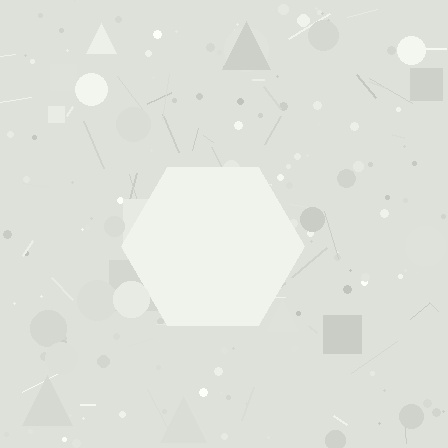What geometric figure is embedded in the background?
A hexagon is embedded in the background.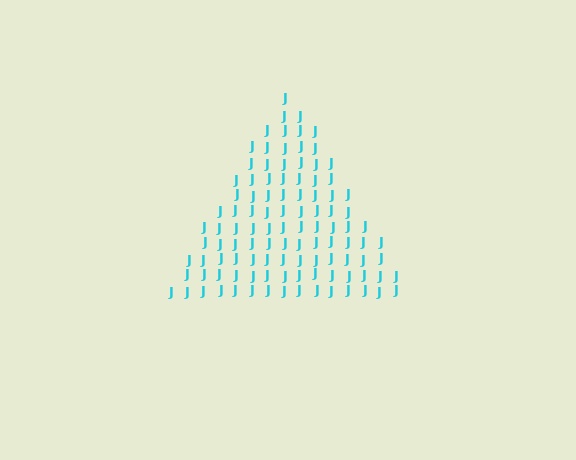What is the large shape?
The large shape is a triangle.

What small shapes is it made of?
It is made of small letter J's.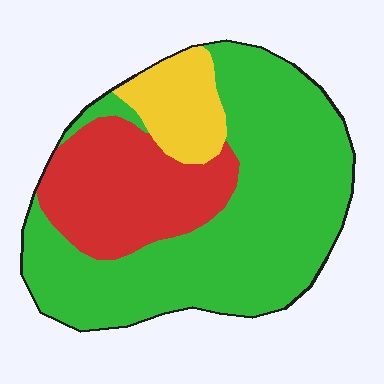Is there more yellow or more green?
Green.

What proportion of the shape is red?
Red takes up about one quarter (1/4) of the shape.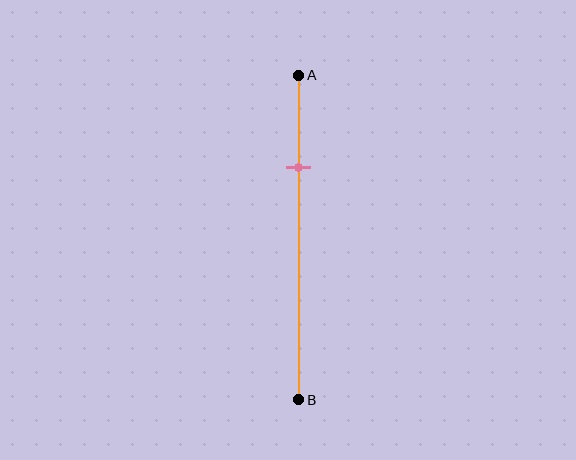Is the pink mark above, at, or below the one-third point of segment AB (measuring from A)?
The pink mark is above the one-third point of segment AB.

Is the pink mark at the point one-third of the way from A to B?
No, the mark is at about 30% from A, not at the 33% one-third point.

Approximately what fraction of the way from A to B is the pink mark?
The pink mark is approximately 30% of the way from A to B.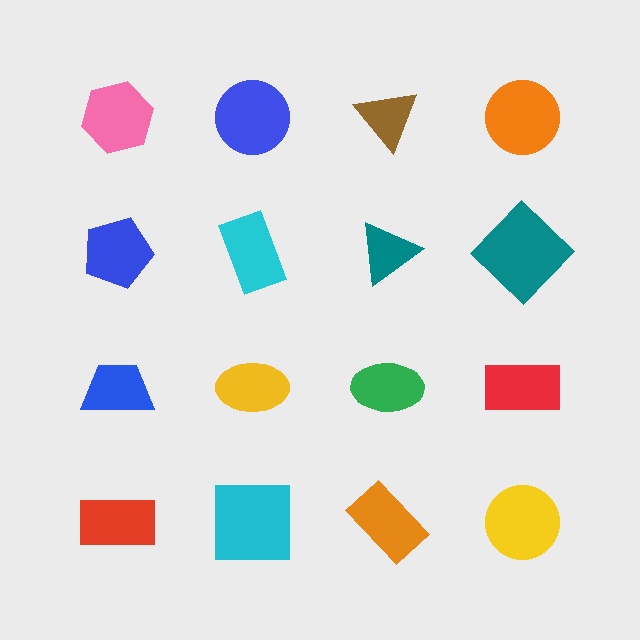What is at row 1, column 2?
A blue circle.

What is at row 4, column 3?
An orange rectangle.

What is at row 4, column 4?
A yellow circle.